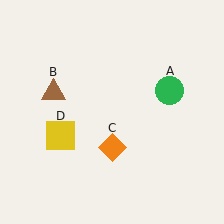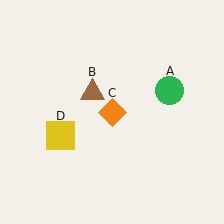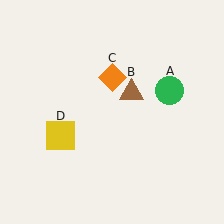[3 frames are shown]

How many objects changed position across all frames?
2 objects changed position: brown triangle (object B), orange diamond (object C).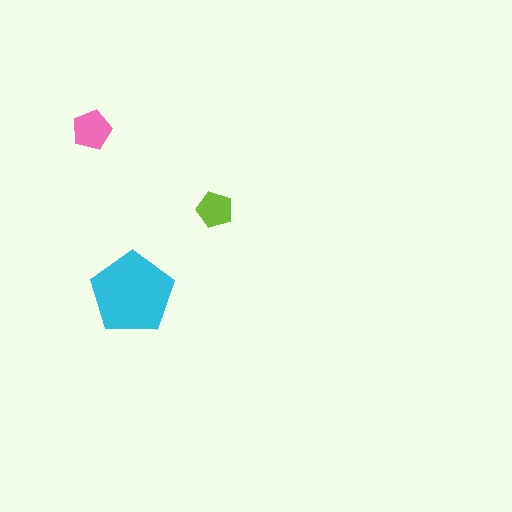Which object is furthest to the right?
The lime pentagon is rightmost.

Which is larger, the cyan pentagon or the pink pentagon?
The cyan one.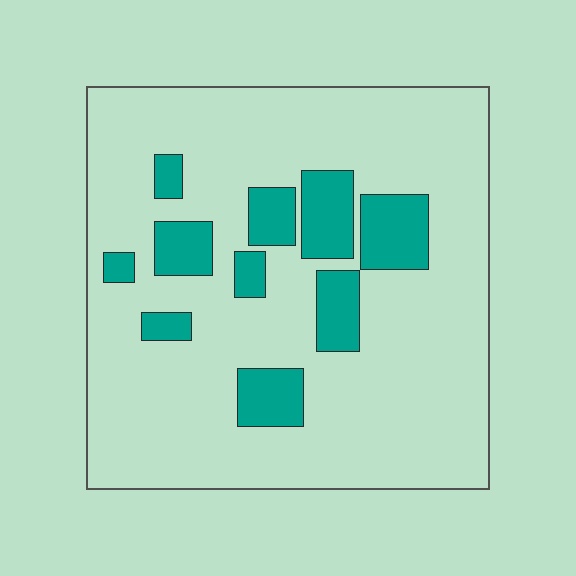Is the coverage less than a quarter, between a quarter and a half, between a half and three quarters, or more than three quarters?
Less than a quarter.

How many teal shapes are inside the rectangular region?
10.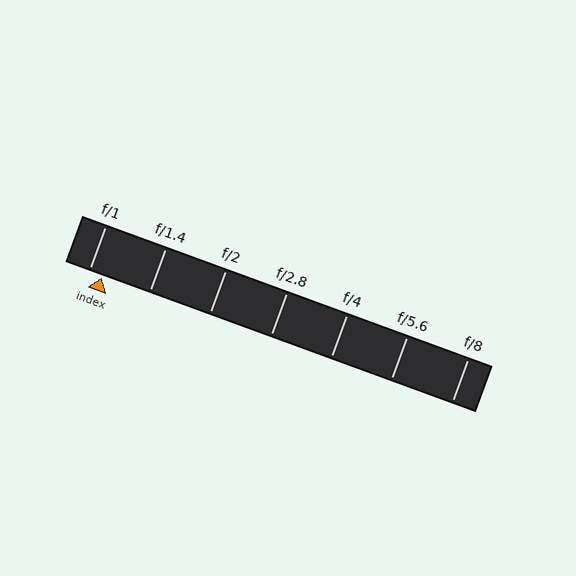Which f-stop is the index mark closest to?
The index mark is closest to f/1.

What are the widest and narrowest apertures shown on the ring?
The widest aperture shown is f/1 and the narrowest is f/8.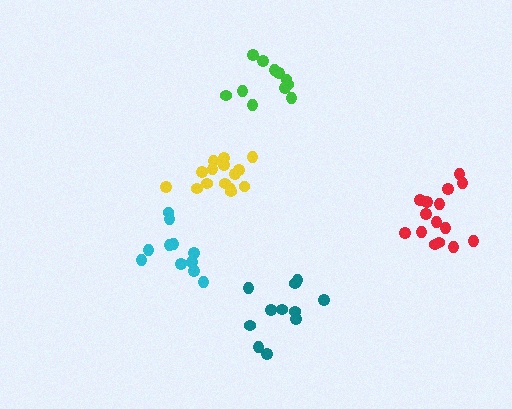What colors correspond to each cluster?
The clusters are colored: green, cyan, teal, yellow, red.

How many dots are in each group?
Group 1: 11 dots, Group 2: 11 dots, Group 3: 11 dots, Group 4: 15 dots, Group 5: 15 dots (63 total).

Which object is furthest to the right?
The red cluster is rightmost.